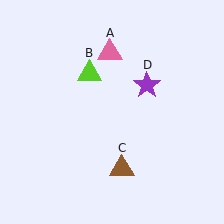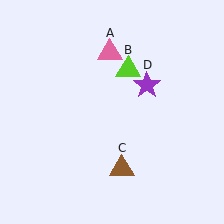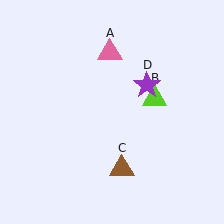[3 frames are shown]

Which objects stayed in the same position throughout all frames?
Pink triangle (object A) and brown triangle (object C) and purple star (object D) remained stationary.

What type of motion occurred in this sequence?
The lime triangle (object B) rotated clockwise around the center of the scene.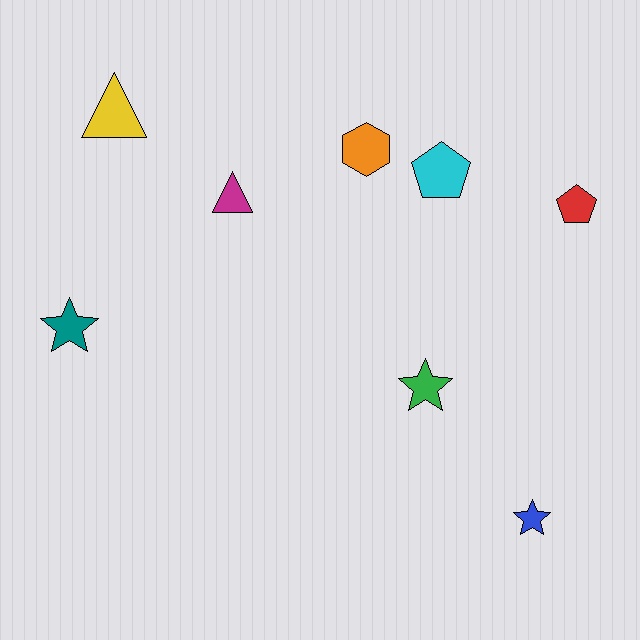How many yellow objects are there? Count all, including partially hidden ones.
There is 1 yellow object.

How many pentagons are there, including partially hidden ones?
There are 2 pentagons.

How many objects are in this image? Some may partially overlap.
There are 8 objects.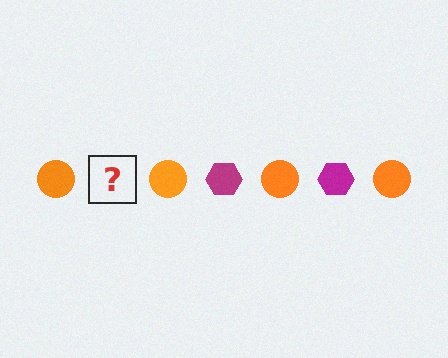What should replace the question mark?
The question mark should be replaced with a magenta hexagon.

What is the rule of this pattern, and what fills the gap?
The rule is that the pattern alternates between orange circle and magenta hexagon. The gap should be filled with a magenta hexagon.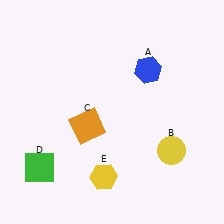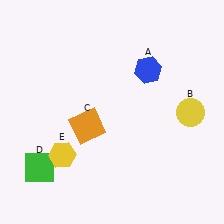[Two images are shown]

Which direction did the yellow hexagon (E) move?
The yellow hexagon (E) moved left.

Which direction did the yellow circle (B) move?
The yellow circle (B) moved up.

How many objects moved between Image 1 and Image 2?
2 objects moved between the two images.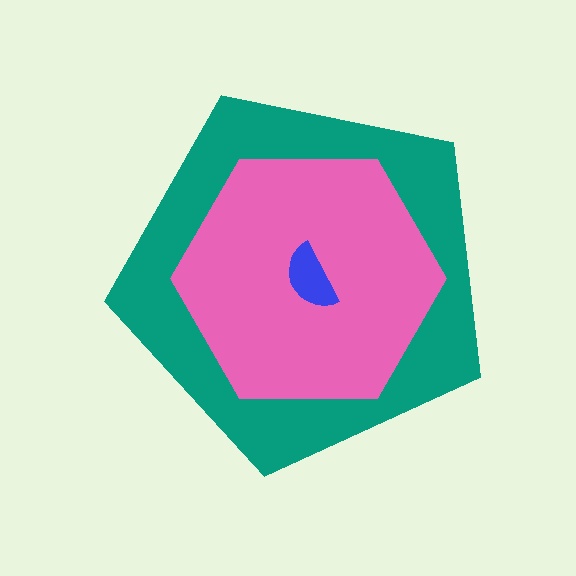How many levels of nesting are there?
3.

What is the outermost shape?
The teal pentagon.